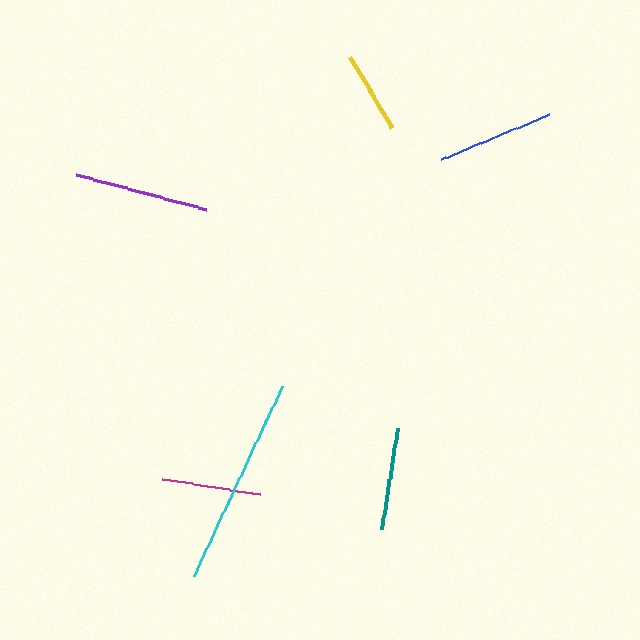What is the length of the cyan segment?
The cyan segment is approximately 210 pixels long.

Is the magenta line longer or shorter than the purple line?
The purple line is longer than the magenta line.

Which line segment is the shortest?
The yellow line is the shortest at approximately 83 pixels.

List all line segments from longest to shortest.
From longest to shortest: cyan, purple, blue, teal, magenta, yellow.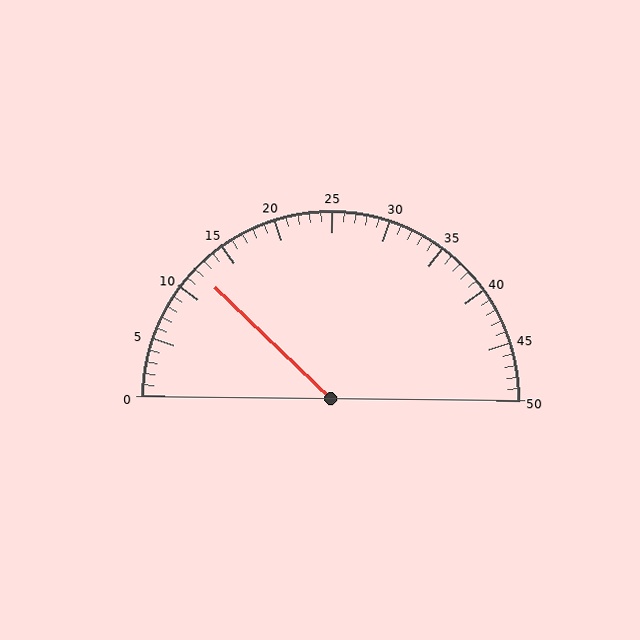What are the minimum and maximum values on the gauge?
The gauge ranges from 0 to 50.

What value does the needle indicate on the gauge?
The needle indicates approximately 12.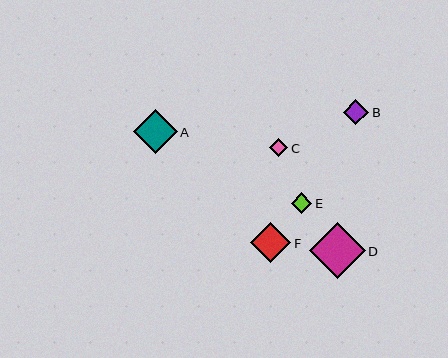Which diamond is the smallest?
Diamond C is the smallest with a size of approximately 18 pixels.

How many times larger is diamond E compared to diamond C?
Diamond E is approximately 1.1 times the size of diamond C.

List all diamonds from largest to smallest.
From largest to smallest: D, A, F, B, E, C.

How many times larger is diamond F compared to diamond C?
Diamond F is approximately 2.2 times the size of diamond C.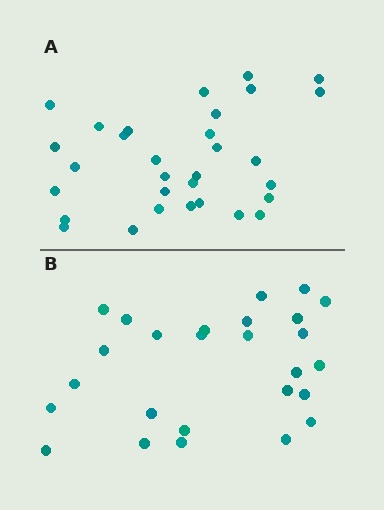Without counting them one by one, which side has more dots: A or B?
Region A (the top region) has more dots.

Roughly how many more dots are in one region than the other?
Region A has about 5 more dots than region B.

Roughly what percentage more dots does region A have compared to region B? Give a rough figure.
About 20% more.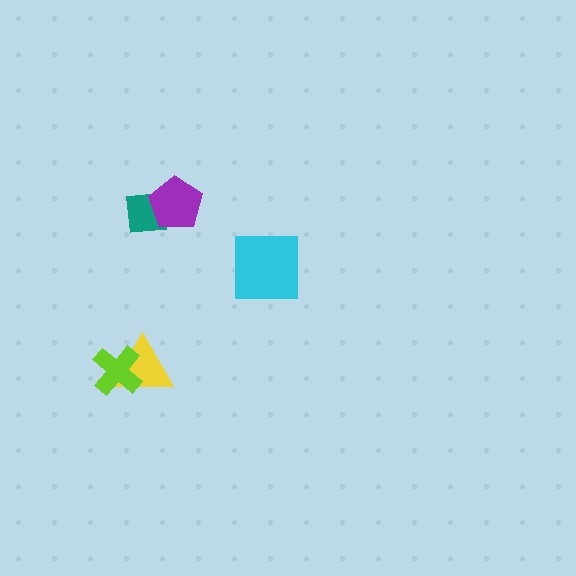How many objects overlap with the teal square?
1 object overlaps with the teal square.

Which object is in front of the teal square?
The purple pentagon is in front of the teal square.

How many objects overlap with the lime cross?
1 object overlaps with the lime cross.